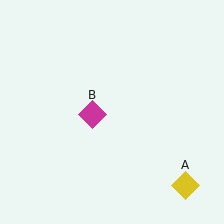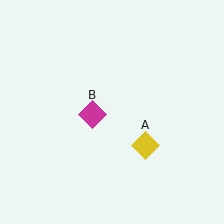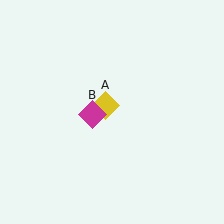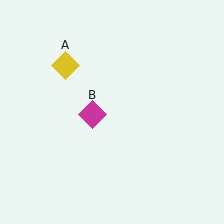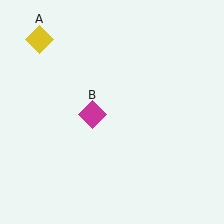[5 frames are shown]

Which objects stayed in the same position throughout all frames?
Magenta diamond (object B) remained stationary.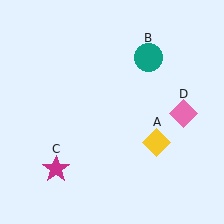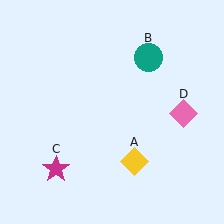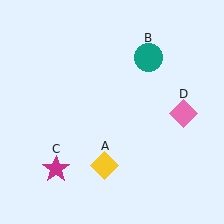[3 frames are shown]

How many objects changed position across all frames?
1 object changed position: yellow diamond (object A).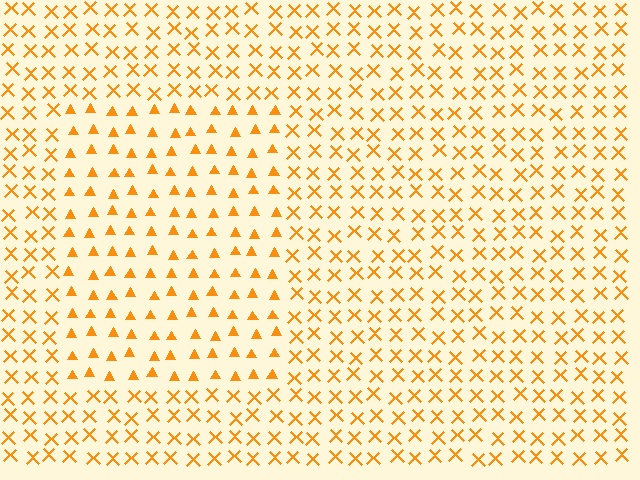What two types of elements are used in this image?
The image uses triangles inside the rectangle region and X marks outside it.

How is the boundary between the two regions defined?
The boundary is defined by a change in element shape: triangles inside vs. X marks outside. All elements share the same color and spacing.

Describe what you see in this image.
The image is filled with small orange elements arranged in a uniform grid. A rectangle-shaped region contains triangles, while the surrounding area contains X marks. The boundary is defined purely by the change in element shape.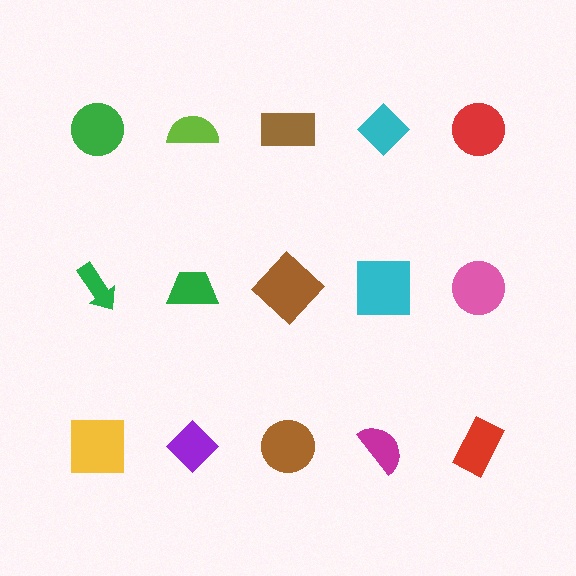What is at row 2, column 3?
A brown diamond.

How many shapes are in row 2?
5 shapes.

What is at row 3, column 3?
A brown circle.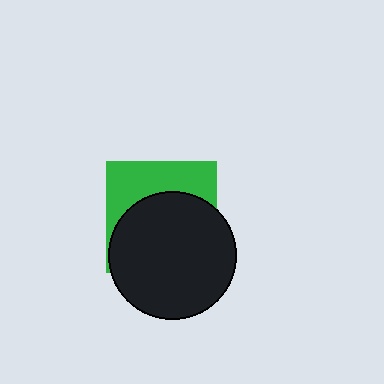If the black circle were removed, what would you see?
You would see the complete green square.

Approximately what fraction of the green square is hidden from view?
Roughly 63% of the green square is hidden behind the black circle.